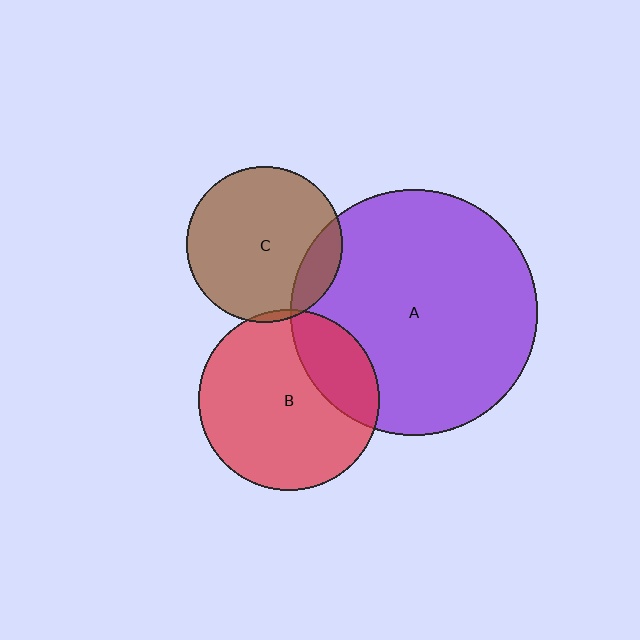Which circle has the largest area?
Circle A (purple).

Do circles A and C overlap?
Yes.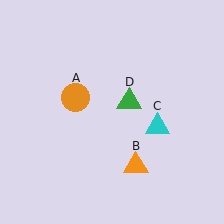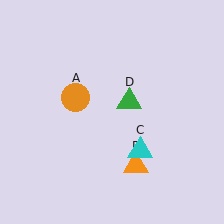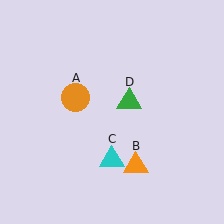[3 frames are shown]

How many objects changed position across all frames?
1 object changed position: cyan triangle (object C).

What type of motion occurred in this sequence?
The cyan triangle (object C) rotated clockwise around the center of the scene.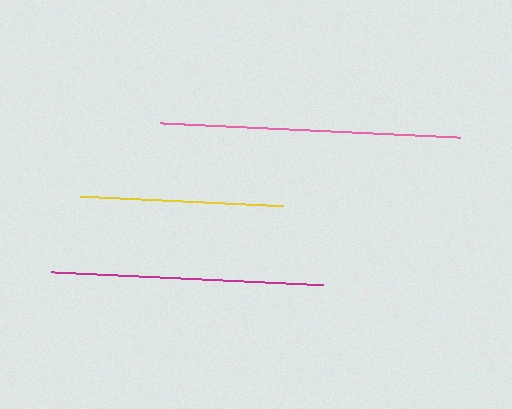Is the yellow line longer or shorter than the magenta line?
The magenta line is longer than the yellow line.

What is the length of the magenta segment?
The magenta segment is approximately 273 pixels long.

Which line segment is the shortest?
The yellow line is the shortest at approximately 202 pixels.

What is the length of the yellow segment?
The yellow segment is approximately 202 pixels long.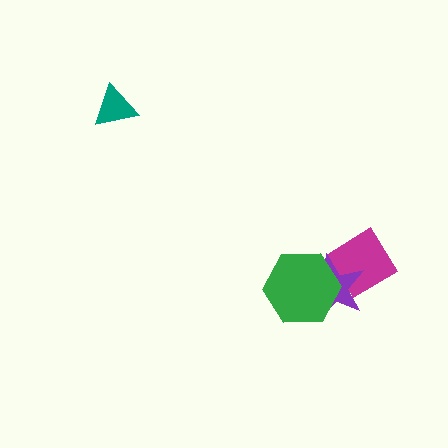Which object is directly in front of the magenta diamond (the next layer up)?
The purple star is directly in front of the magenta diamond.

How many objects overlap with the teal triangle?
0 objects overlap with the teal triangle.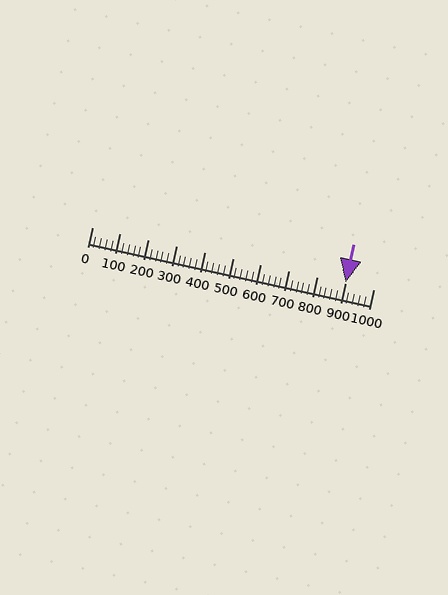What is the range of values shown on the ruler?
The ruler shows values from 0 to 1000.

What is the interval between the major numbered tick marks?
The major tick marks are spaced 100 units apart.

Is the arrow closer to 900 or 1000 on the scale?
The arrow is closer to 900.